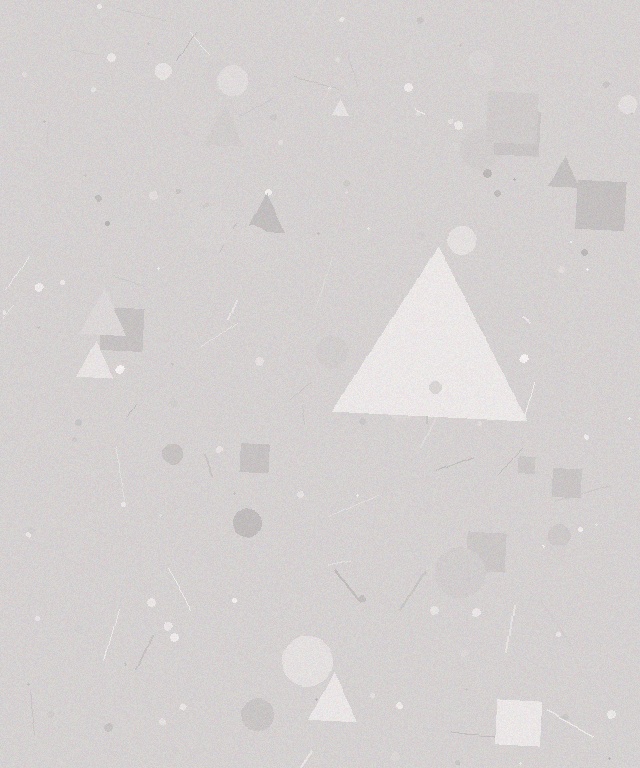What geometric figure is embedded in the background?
A triangle is embedded in the background.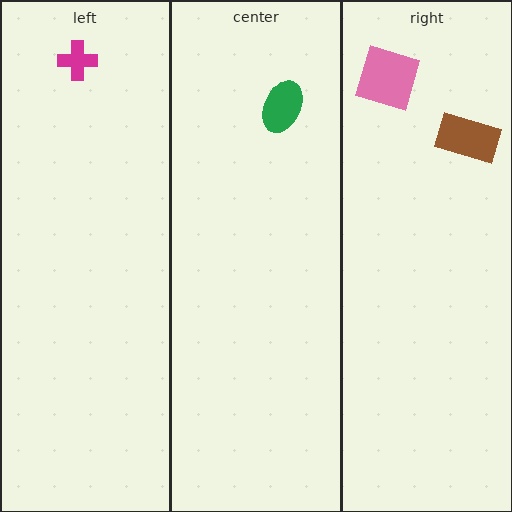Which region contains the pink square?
The right region.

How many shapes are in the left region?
1.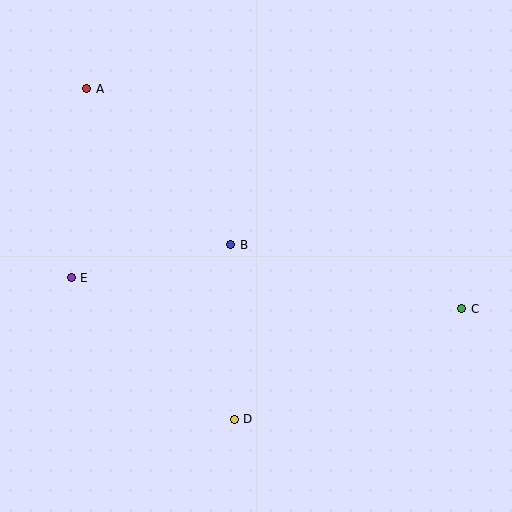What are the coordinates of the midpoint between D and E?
The midpoint between D and E is at (153, 348).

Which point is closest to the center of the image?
Point B at (231, 245) is closest to the center.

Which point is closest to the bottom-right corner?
Point C is closest to the bottom-right corner.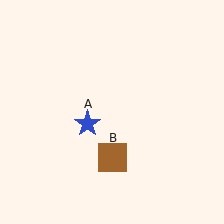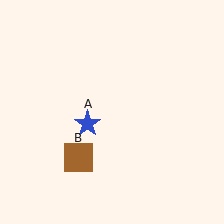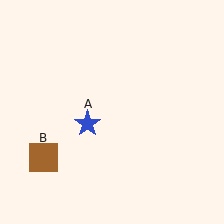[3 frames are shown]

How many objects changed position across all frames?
1 object changed position: brown square (object B).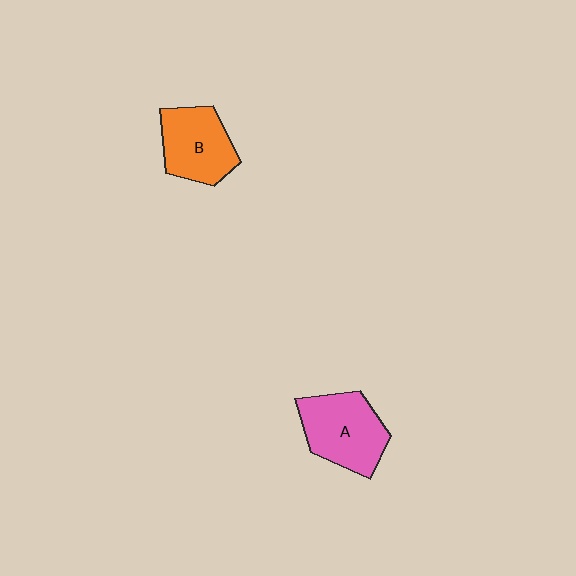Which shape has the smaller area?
Shape B (orange).